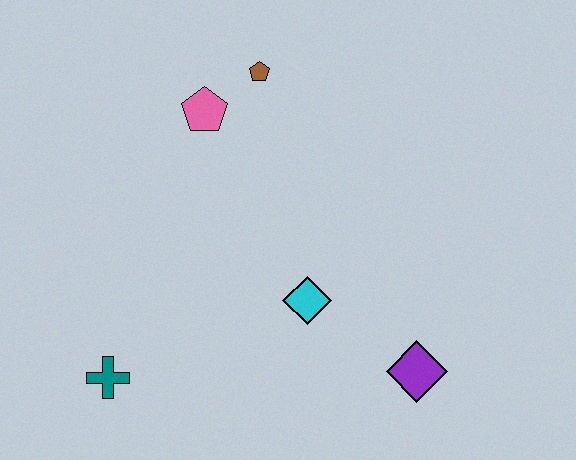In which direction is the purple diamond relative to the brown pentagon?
The purple diamond is below the brown pentagon.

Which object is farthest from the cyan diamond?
The brown pentagon is farthest from the cyan diamond.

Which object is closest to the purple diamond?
The cyan diamond is closest to the purple diamond.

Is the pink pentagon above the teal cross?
Yes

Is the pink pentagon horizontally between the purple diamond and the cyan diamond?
No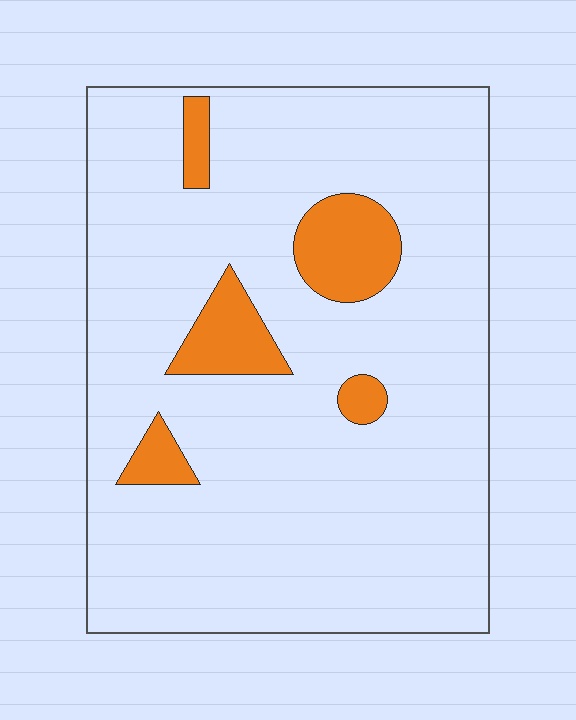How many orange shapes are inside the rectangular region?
5.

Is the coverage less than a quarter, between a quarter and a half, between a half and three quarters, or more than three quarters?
Less than a quarter.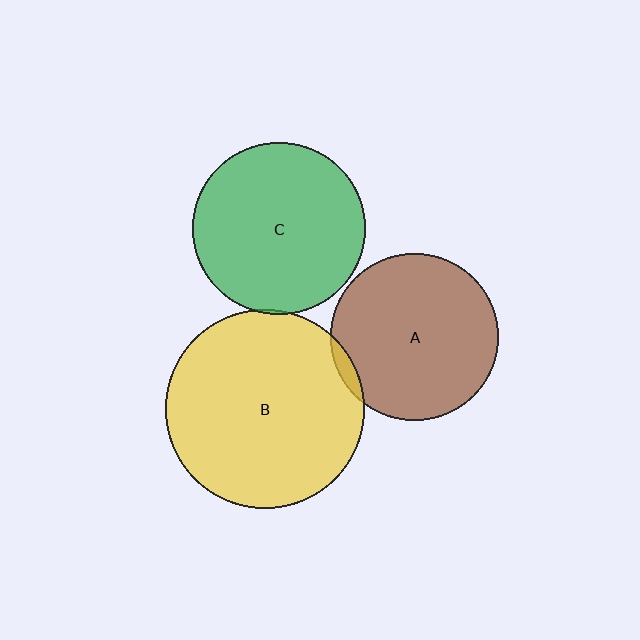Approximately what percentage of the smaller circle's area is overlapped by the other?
Approximately 5%.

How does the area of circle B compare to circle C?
Approximately 1.3 times.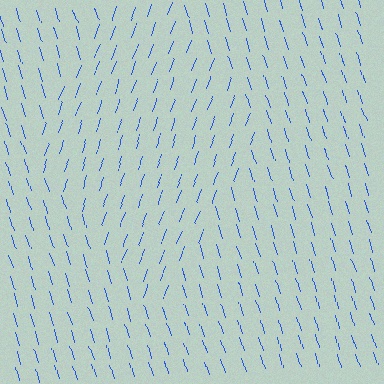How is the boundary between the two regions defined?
The boundary is defined purely by a change in line orientation (approximately 38 degrees difference). All lines are the same color and thickness.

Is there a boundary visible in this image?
Yes, there is a texture boundary formed by a change in line orientation.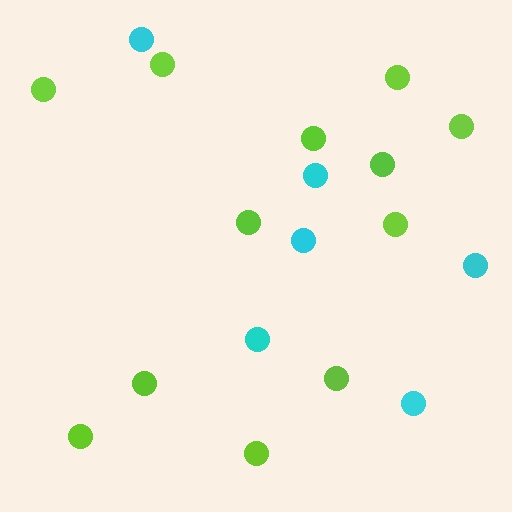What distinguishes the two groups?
There are 2 groups: one group of cyan circles (6) and one group of lime circles (12).